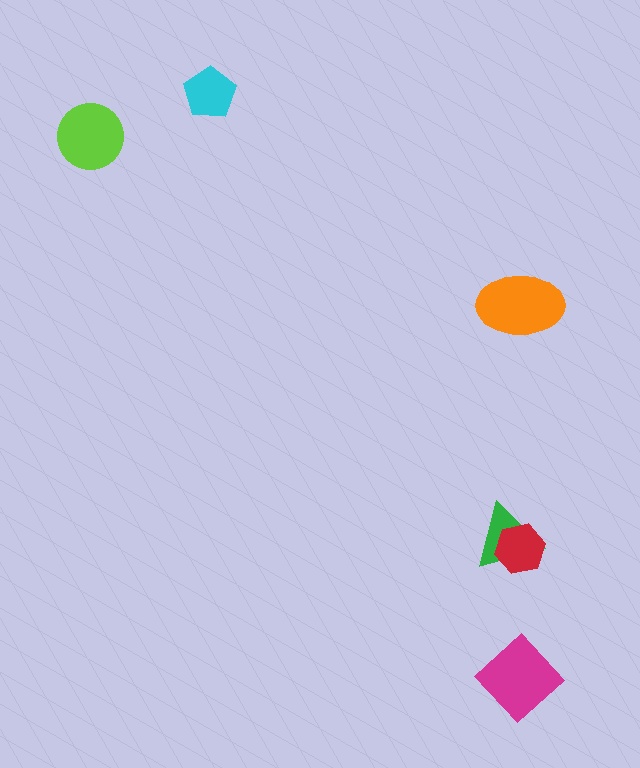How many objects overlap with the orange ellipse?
0 objects overlap with the orange ellipse.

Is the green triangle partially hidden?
Yes, it is partially covered by another shape.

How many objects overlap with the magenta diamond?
0 objects overlap with the magenta diamond.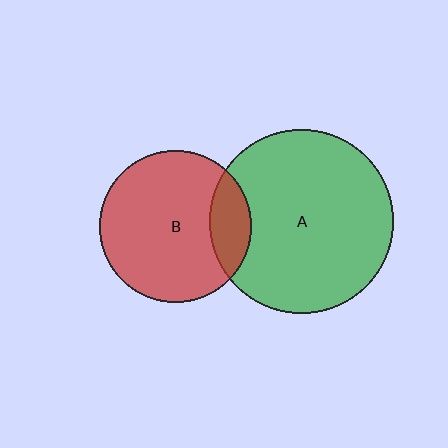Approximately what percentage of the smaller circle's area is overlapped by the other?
Approximately 15%.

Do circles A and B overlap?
Yes.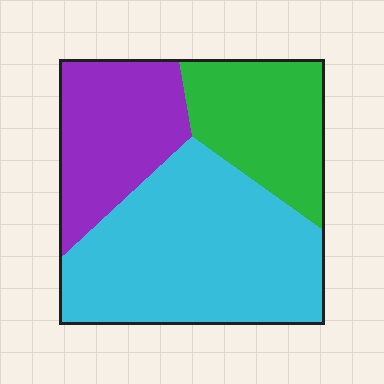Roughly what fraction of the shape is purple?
Purple takes up about one quarter (1/4) of the shape.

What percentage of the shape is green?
Green takes up less than a quarter of the shape.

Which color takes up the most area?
Cyan, at roughly 50%.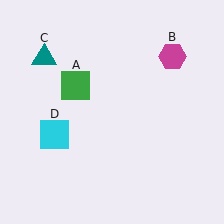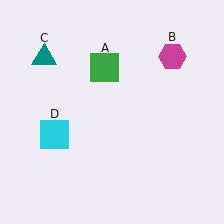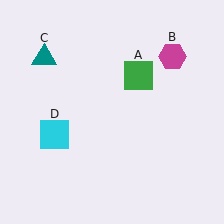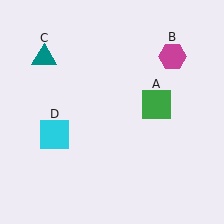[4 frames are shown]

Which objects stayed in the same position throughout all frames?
Magenta hexagon (object B) and teal triangle (object C) and cyan square (object D) remained stationary.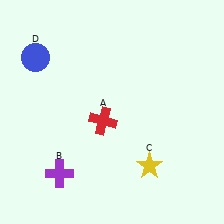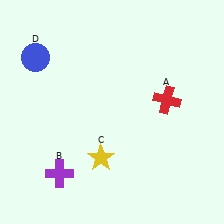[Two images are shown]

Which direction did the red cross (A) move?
The red cross (A) moved right.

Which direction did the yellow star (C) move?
The yellow star (C) moved left.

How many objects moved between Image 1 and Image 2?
2 objects moved between the two images.